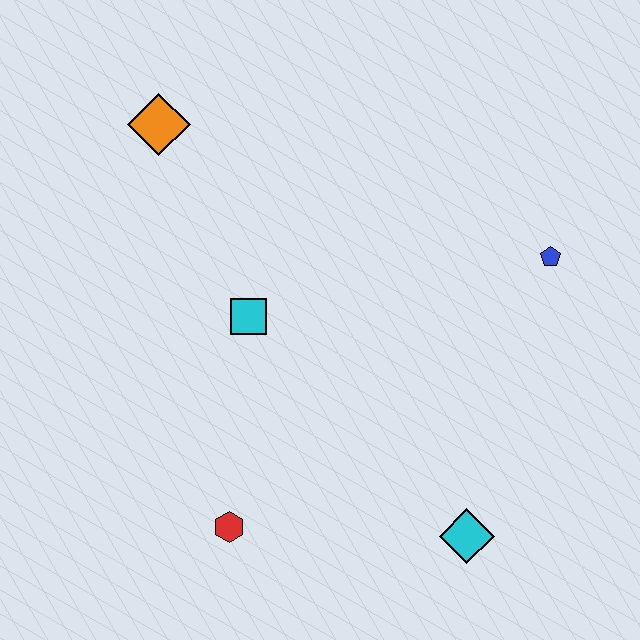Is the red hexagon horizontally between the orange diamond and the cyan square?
Yes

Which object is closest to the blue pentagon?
The cyan diamond is closest to the blue pentagon.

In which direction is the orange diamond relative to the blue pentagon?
The orange diamond is to the left of the blue pentagon.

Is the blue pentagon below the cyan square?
No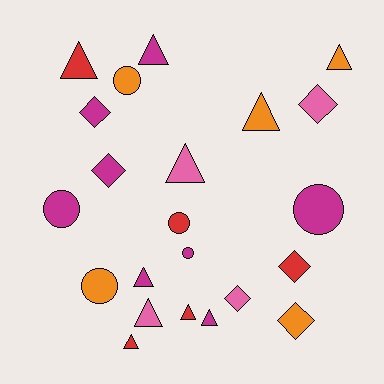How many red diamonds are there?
There is 1 red diamond.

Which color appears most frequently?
Magenta, with 8 objects.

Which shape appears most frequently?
Triangle, with 10 objects.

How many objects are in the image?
There are 22 objects.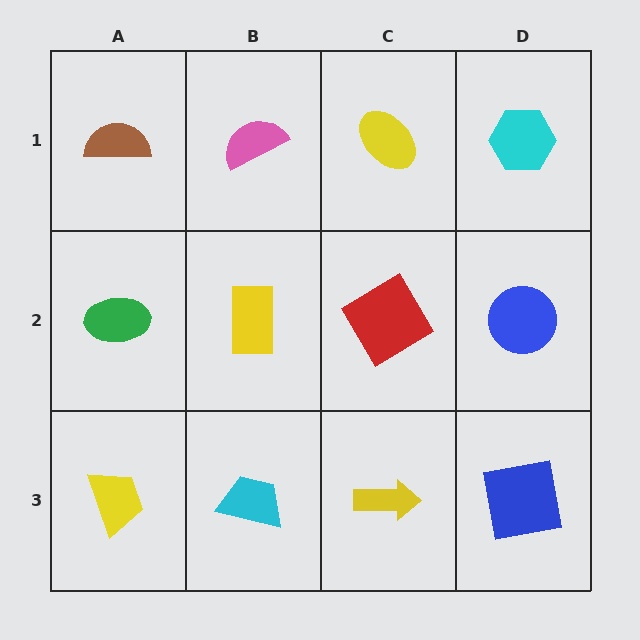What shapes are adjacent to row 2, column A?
A brown semicircle (row 1, column A), a yellow trapezoid (row 3, column A), a yellow rectangle (row 2, column B).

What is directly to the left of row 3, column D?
A yellow arrow.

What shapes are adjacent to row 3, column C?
A red diamond (row 2, column C), a cyan trapezoid (row 3, column B), a blue square (row 3, column D).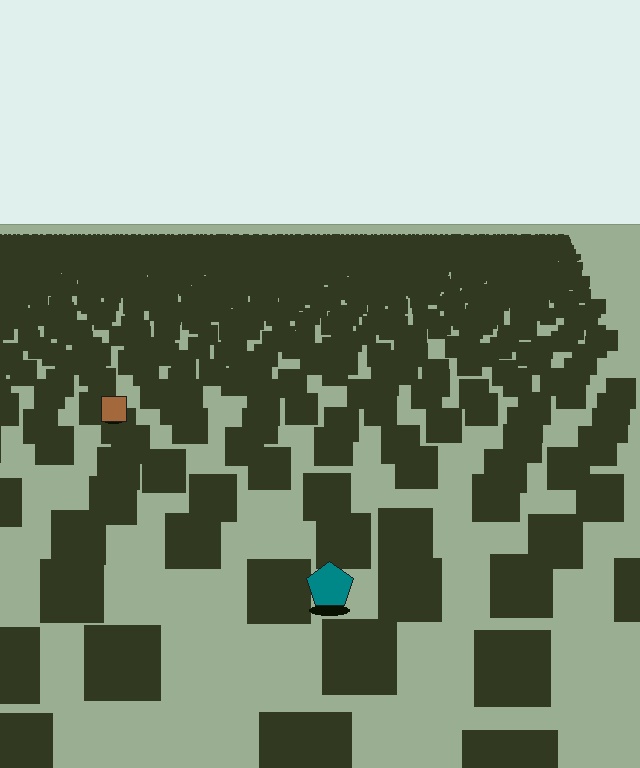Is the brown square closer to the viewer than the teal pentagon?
No. The teal pentagon is closer — you can tell from the texture gradient: the ground texture is coarser near it.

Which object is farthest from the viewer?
The brown square is farthest from the viewer. It appears smaller and the ground texture around it is denser.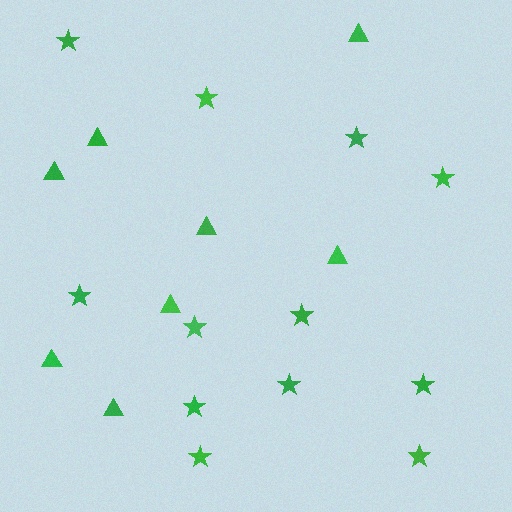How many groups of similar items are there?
There are 2 groups: one group of triangles (8) and one group of stars (12).